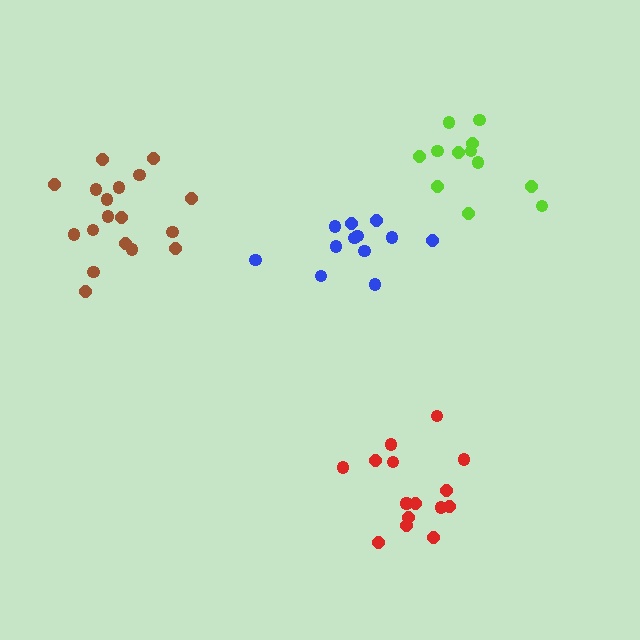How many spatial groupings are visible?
There are 4 spatial groupings.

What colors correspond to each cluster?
The clusters are colored: blue, red, brown, lime.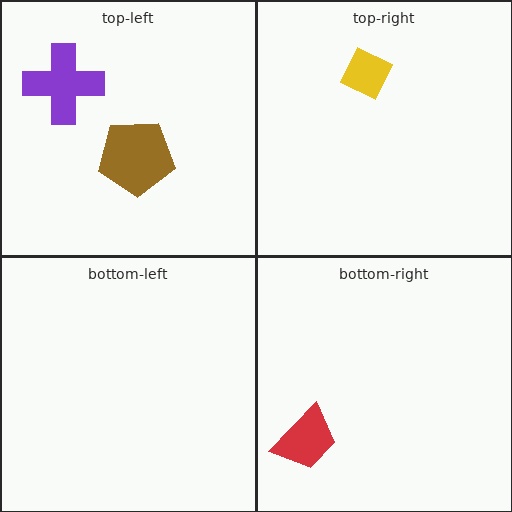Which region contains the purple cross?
The top-left region.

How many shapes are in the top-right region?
1.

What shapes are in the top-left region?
The purple cross, the brown pentagon.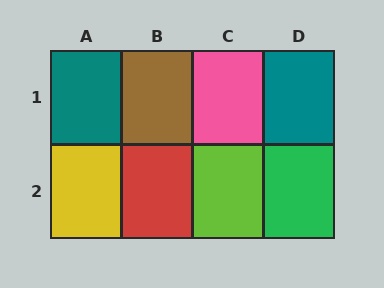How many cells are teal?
2 cells are teal.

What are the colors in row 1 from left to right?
Teal, brown, pink, teal.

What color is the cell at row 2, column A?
Yellow.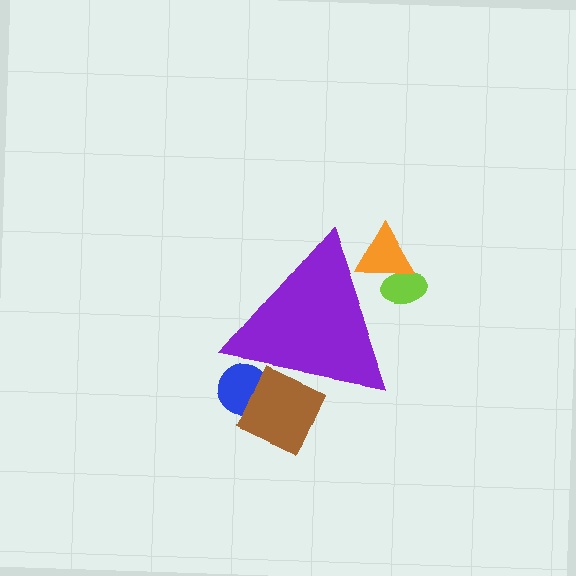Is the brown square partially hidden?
Yes, the brown square is partially hidden behind the purple triangle.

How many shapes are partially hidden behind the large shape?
4 shapes are partially hidden.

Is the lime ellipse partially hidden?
Yes, the lime ellipse is partially hidden behind the purple triangle.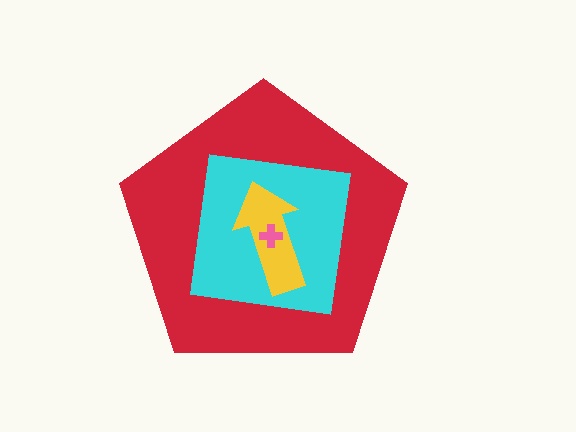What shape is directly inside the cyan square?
The yellow arrow.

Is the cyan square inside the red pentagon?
Yes.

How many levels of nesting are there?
4.